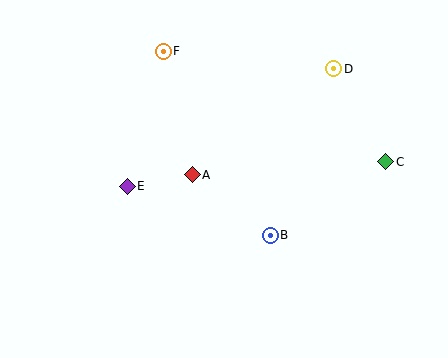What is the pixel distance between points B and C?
The distance between B and C is 137 pixels.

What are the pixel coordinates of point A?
Point A is at (192, 175).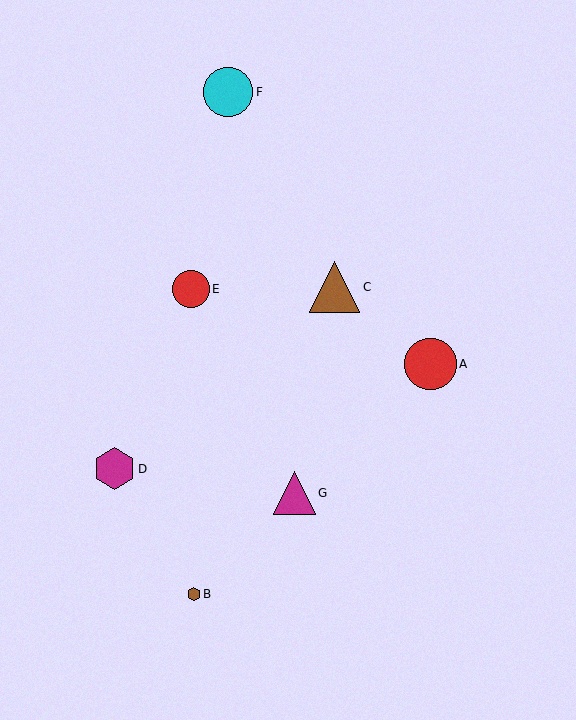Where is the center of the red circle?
The center of the red circle is at (430, 364).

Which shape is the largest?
The red circle (labeled A) is the largest.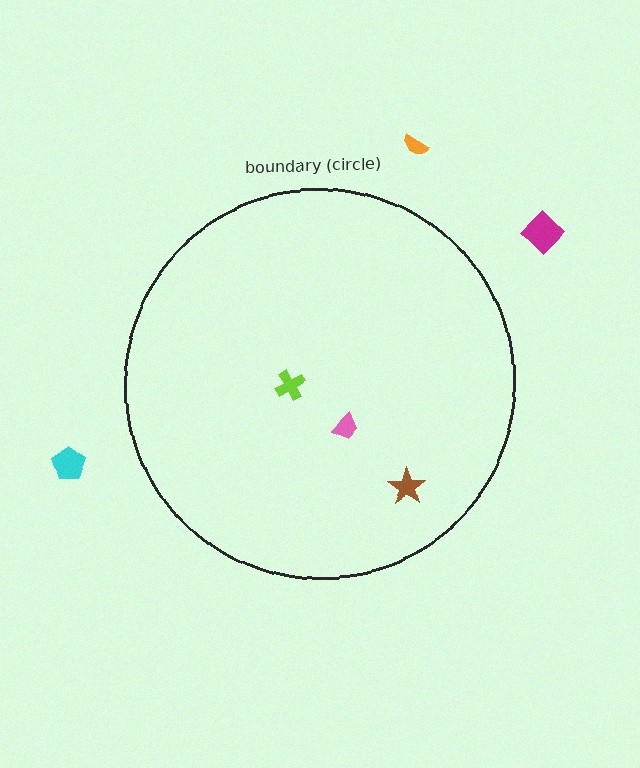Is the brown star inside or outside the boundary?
Inside.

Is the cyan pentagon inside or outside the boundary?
Outside.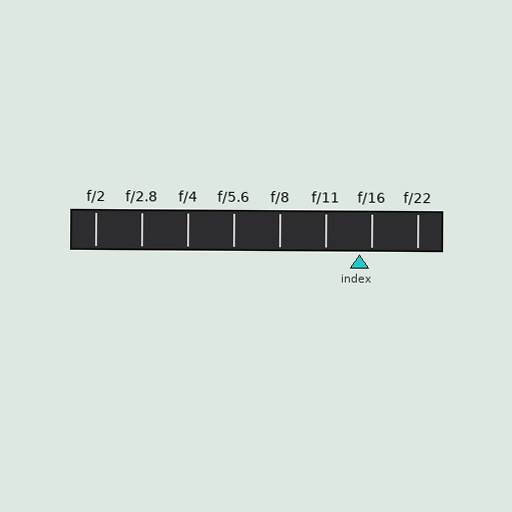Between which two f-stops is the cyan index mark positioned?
The index mark is between f/11 and f/16.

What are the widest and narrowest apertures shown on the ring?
The widest aperture shown is f/2 and the narrowest is f/22.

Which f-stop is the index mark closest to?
The index mark is closest to f/16.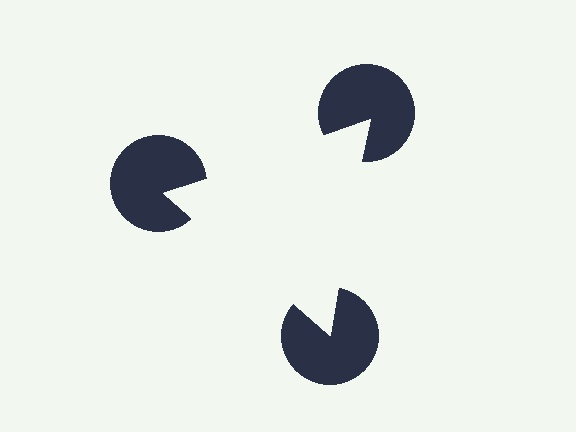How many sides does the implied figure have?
3 sides.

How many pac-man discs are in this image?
There are 3 — one at each vertex of the illusory triangle.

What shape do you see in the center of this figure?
An illusory triangle — its edges are inferred from the aligned wedge cuts in the pac-man discs, not physically drawn.